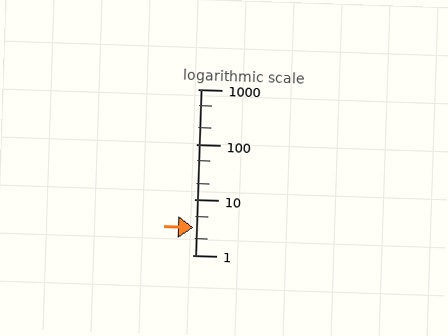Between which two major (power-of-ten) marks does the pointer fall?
The pointer is between 1 and 10.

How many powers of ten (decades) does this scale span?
The scale spans 3 decades, from 1 to 1000.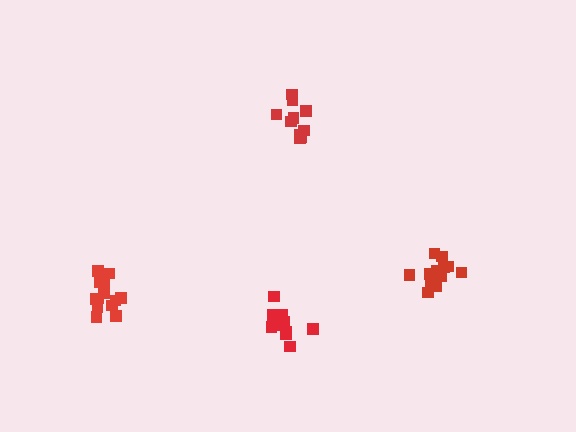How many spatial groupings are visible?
There are 4 spatial groupings.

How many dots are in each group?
Group 1: 13 dots, Group 2: 11 dots, Group 3: 12 dots, Group 4: 10 dots (46 total).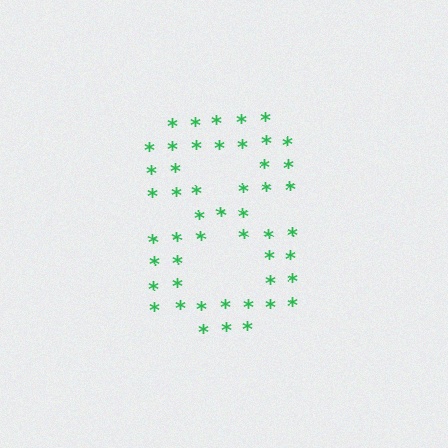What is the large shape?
The large shape is the digit 8.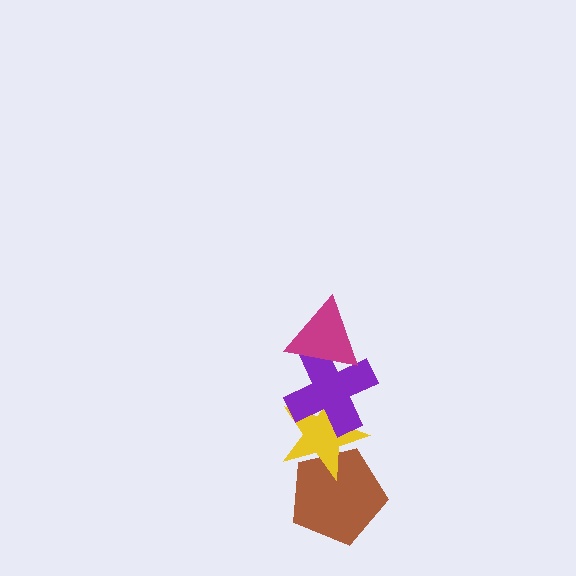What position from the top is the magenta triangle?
The magenta triangle is 1st from the top.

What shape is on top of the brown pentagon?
The yellow star is on top of the brown pentagon.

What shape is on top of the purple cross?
The magenta triangle is on top of the purple cross.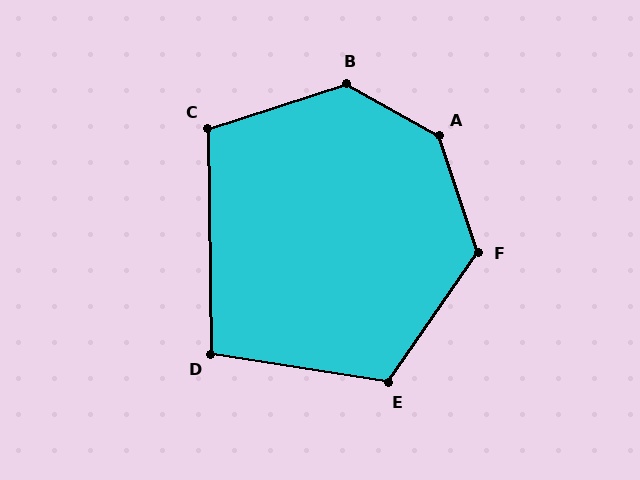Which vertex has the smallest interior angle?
D, at approximately 100 degrees.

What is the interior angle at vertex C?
Approximately 107 degrees (obtuse).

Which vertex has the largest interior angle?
A, at approximately 138 degrees.